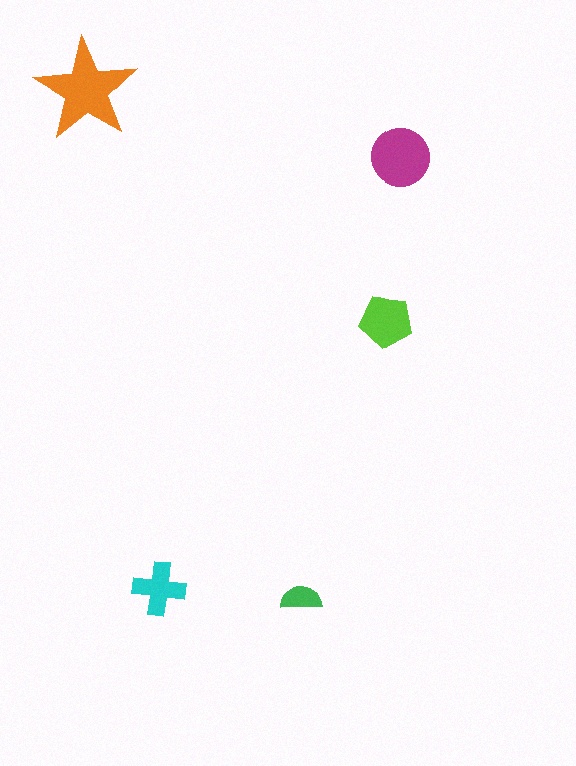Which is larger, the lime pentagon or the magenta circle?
The magenta circle.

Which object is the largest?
The orange star.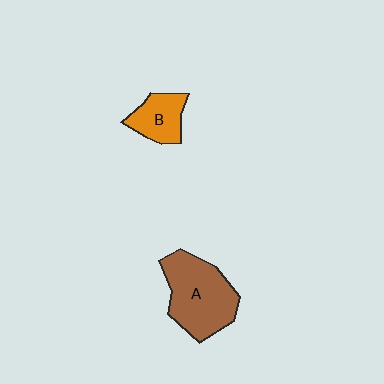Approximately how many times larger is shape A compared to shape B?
Approximately 2.0 times.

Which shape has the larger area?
Shape A (brown).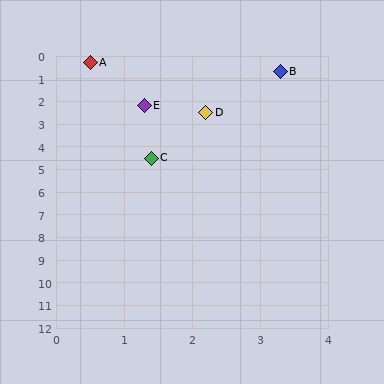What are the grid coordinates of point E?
Point E is at approximately (1.3, 2.2).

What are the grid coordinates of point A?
Point A is at approximately (0.5, 0.3).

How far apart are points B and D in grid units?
Points B and D are about 2.1 grid units apart.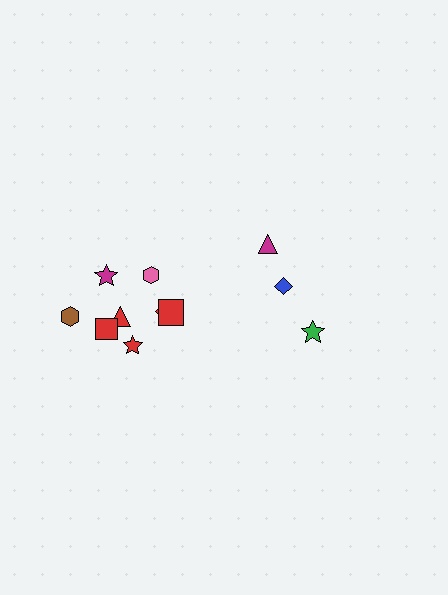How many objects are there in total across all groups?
There are 11 objects.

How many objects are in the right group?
There are 3 objects.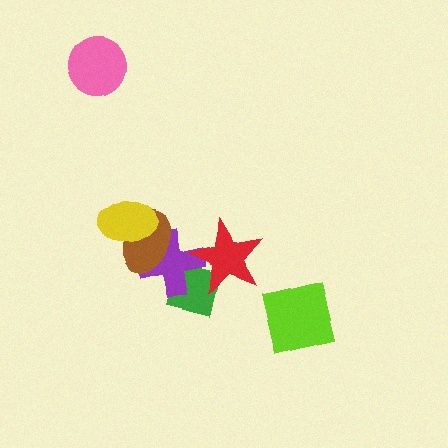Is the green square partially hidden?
Yes, it is partially covered by another shape.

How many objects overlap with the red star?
2 objects overlap with the red star.